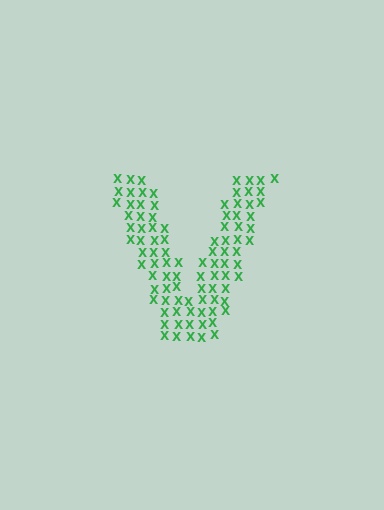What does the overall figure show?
The overall figure shows the letter V.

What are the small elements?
The small elements are letter X's.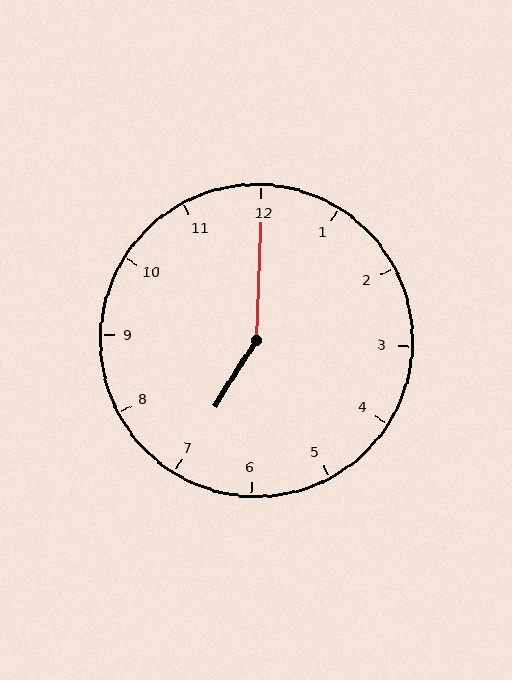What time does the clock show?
7:00.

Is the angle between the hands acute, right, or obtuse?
It is obtuse.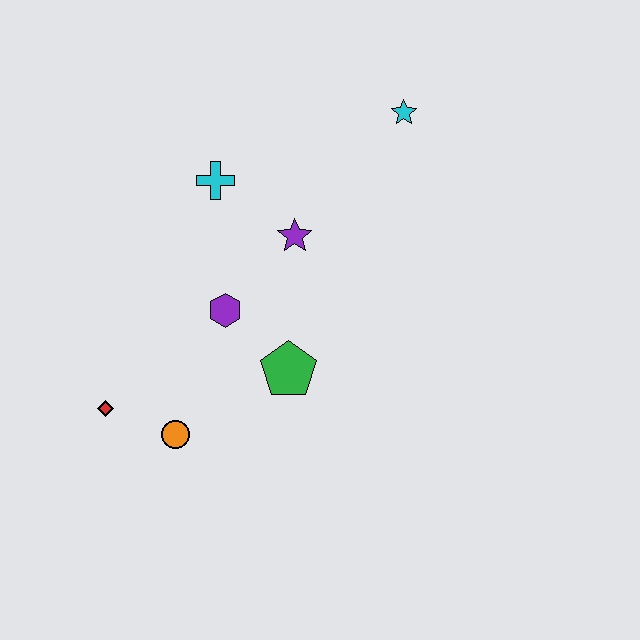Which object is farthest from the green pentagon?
The cyan star is farthest from the green pentagon.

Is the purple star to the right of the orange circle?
Yes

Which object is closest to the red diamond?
The orange circle is closest to the red diamond.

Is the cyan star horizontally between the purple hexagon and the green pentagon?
No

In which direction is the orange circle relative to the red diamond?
The orange circle is to the right of the red diamond.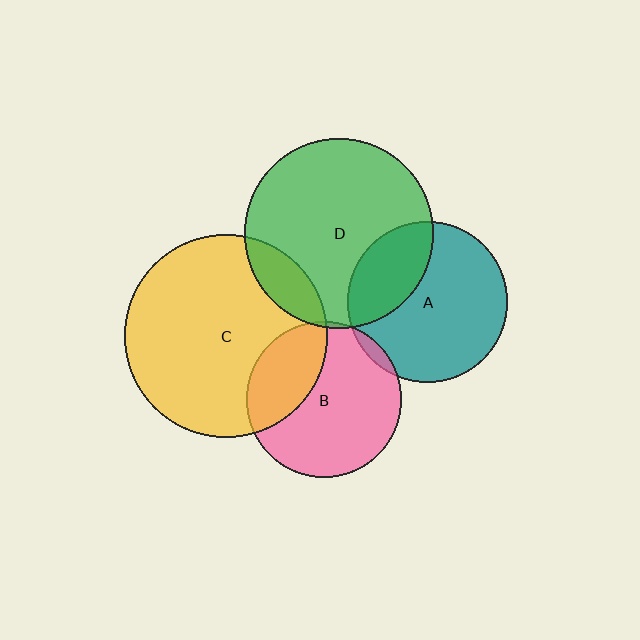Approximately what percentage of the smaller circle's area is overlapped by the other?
Approximately 30%.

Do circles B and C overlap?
Yes.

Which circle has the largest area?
Circle C (yellow).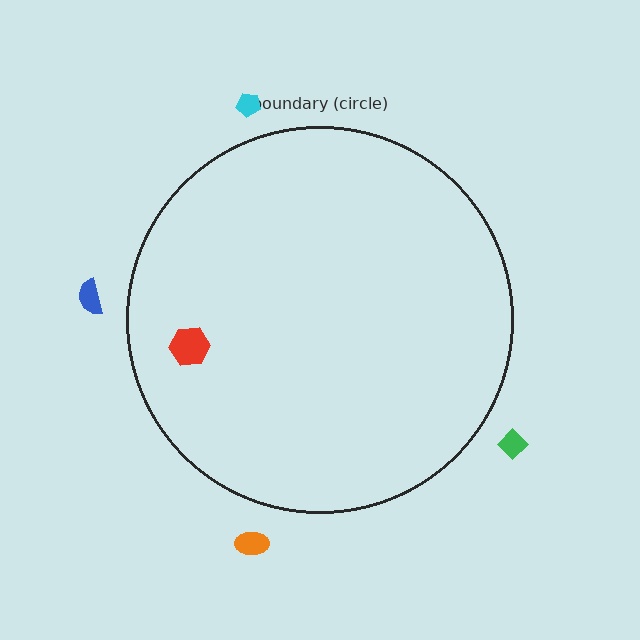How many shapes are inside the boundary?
1 inside, 4 outside.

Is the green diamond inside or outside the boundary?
Outside.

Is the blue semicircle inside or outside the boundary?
Outside.